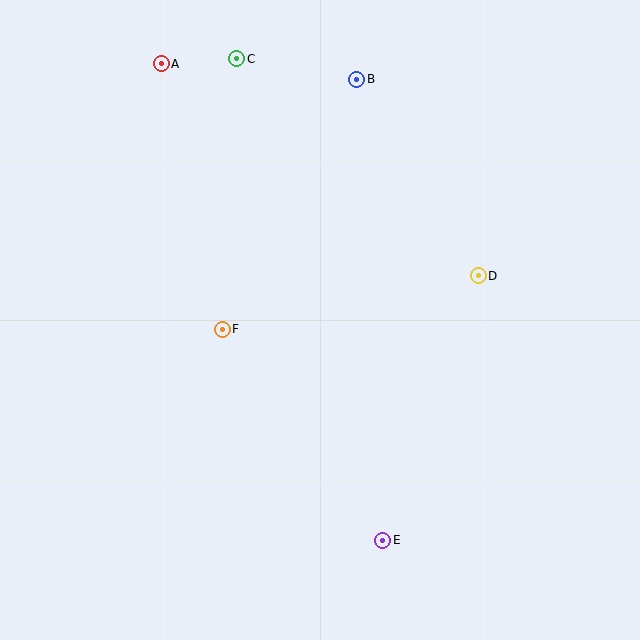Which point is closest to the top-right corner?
Point B is closest to the top-right corner.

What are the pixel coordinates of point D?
Point D is at (478, 276).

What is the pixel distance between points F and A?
The distance between F and A is 272 pixels.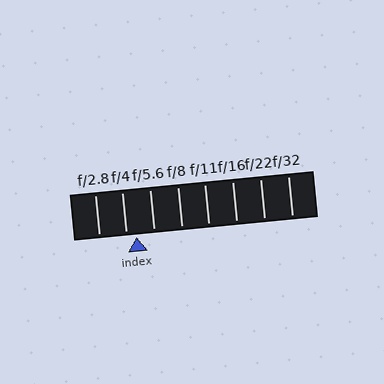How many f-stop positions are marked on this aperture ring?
There are 8 f-stop positions marked.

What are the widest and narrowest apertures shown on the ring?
The widest aperture shown is f/2.8 and the narrowest is f/32.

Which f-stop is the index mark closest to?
The index mark is closest to f/4.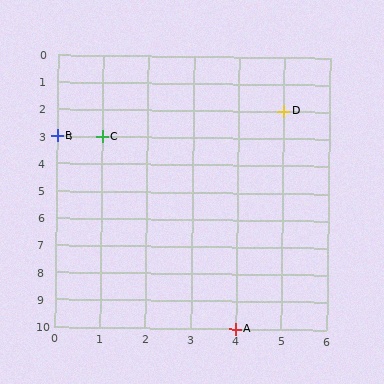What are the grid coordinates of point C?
Point C is at grid coordinates (1, 3).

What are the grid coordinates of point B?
Point B is at grid coordinates (0, 3).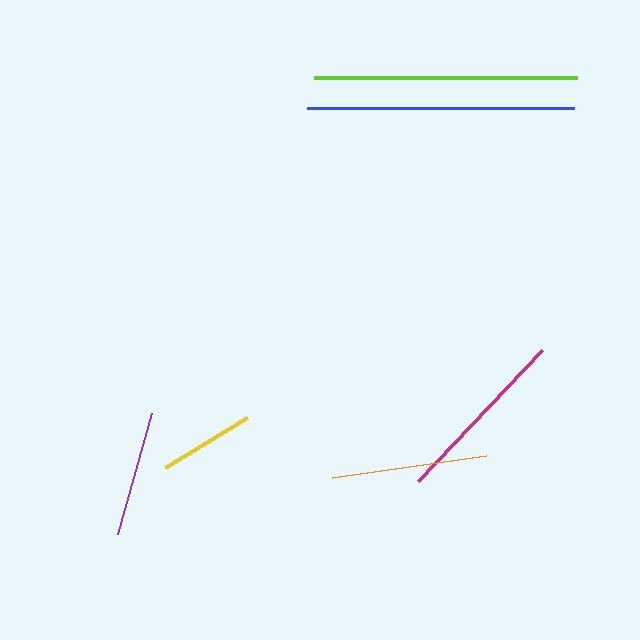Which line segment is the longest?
The blue line is the longest at approximately 267 pixels.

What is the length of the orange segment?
The orange segment is approximately 155 pixels long.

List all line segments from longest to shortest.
From longest to shortest: blue, lime, magenta, orange, purple, yellow.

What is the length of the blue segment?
The blue segment is approximately 267 pixels long.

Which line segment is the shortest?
The yellow line is the shortest at approximately 96 pixels.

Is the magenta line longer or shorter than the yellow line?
The magenta line is longer than the yellow line.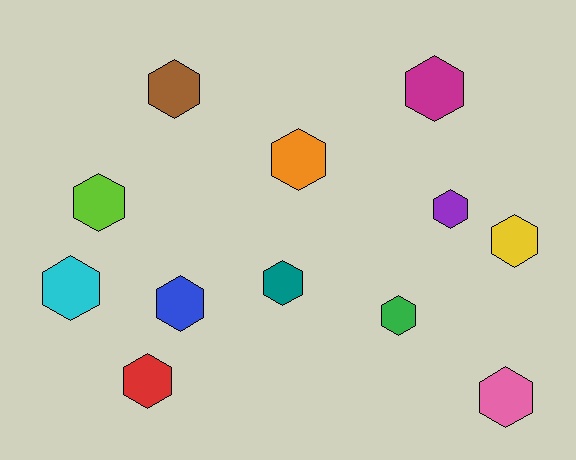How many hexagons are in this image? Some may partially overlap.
There are 12 hexagons.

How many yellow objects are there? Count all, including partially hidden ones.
There is 1 yellow object.